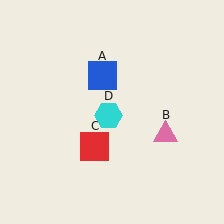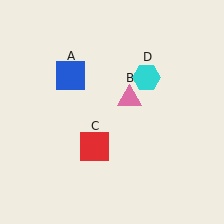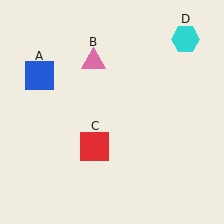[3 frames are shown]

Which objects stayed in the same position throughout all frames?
Red square (object C) remained stationary.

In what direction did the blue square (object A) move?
The blue square (object A) moved left.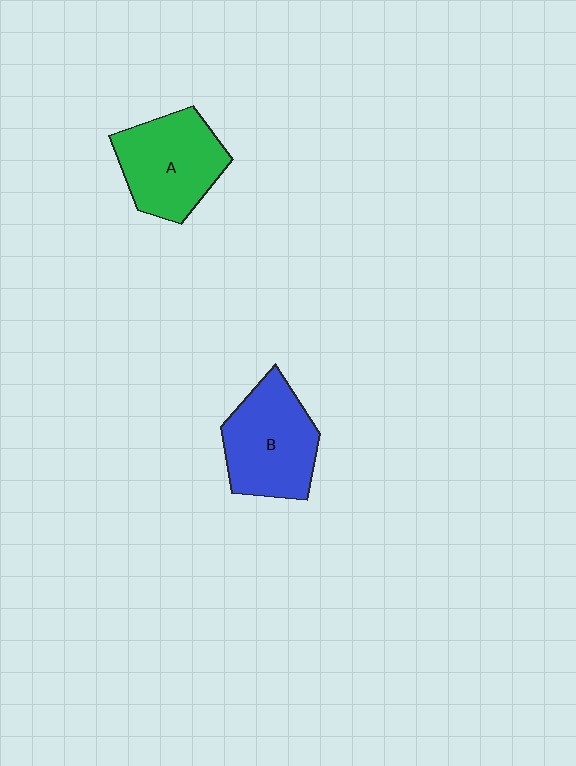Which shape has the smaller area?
Shape A (green).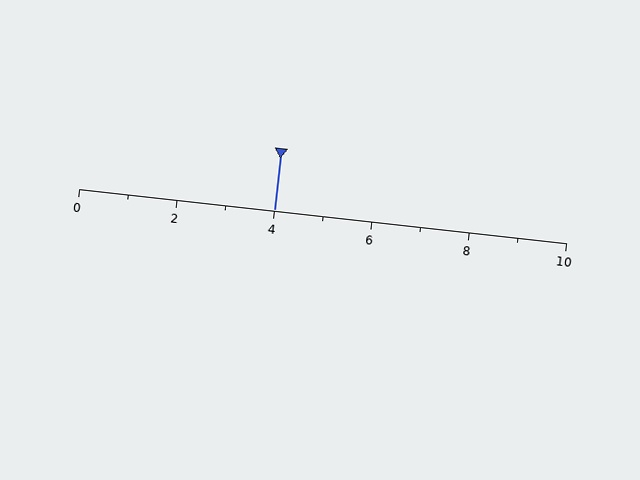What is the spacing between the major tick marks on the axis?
The major ticks are spaced 2 apart.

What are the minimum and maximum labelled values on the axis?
The axis runs from 0 to 10.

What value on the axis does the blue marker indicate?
The marker indicates approximately 4.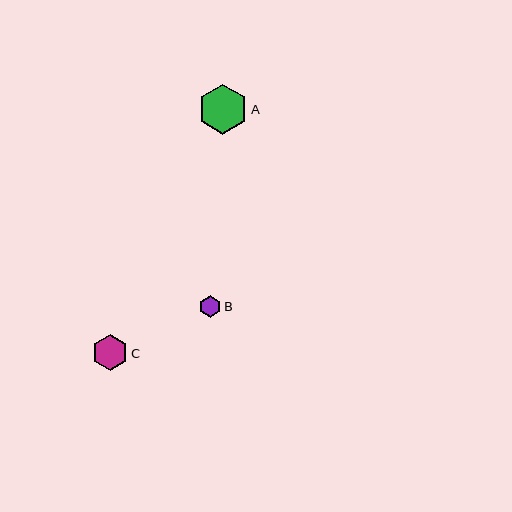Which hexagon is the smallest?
Hexagon B is the smallest with a size of approximately 21 pixels.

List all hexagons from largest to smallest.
From largest to smallest: A, C, B.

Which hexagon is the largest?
Hexagon A is the largest with a size of approximately 50 pixels.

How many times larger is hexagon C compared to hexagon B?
Hexagon C is approximately 1.7 times the size of hexagon B.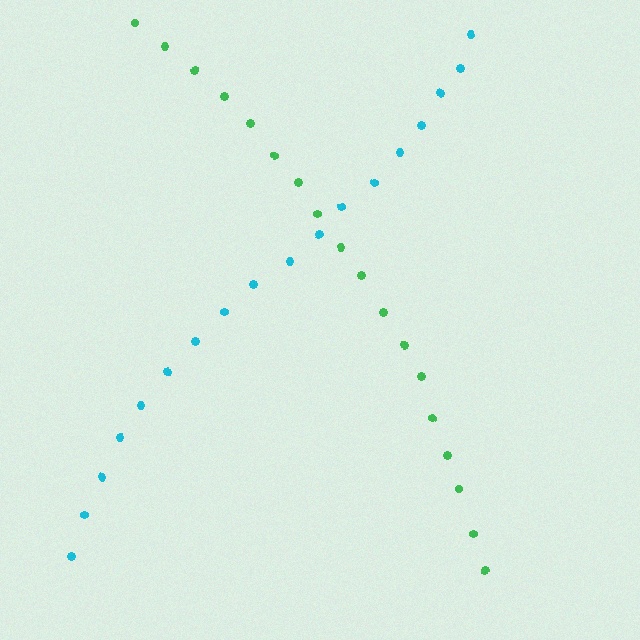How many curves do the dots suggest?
There are 2 distinct paths.